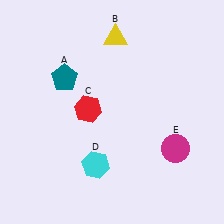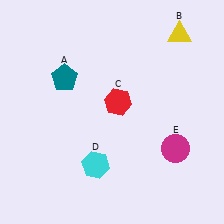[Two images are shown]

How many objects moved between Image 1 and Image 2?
2 objects moved between the two images.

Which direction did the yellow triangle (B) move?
The yellow triangle (B) moved right.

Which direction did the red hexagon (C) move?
The red hexagon (C) moved right.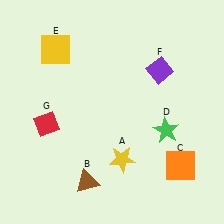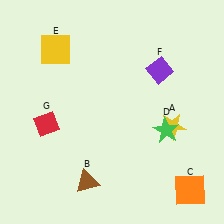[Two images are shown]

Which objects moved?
The objects that moved are: the yellow star (A), the orange square (C).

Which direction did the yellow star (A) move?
The yellow star (A) moved right.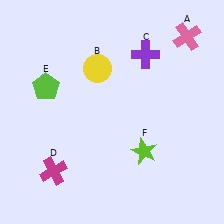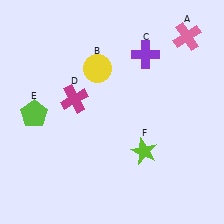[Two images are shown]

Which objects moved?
The objects that moved are: the magenta cross (D), the lime pentagon (E).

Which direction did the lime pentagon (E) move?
The lime pentagon (E) moved down.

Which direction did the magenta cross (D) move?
The magenta cross (D) moved up.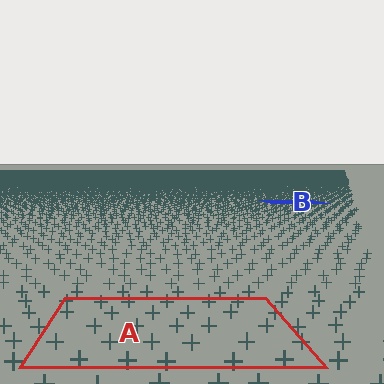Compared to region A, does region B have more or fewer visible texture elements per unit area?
Region B has more texture elements per unit area — they are packed more densely because it is farther away.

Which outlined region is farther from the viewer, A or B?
Region B is farther from the viewer — the texture elements inside it appear smaller and more densely packed.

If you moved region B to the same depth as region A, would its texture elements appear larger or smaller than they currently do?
They would appear larger. At a closer depth, the same texture elements are projected at a bigger on-screen size.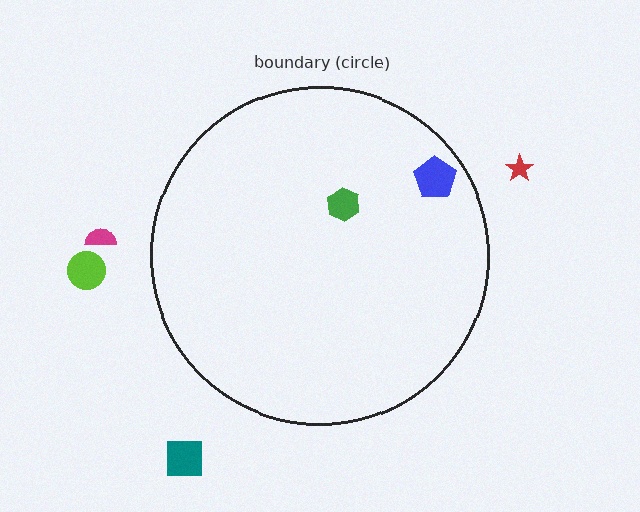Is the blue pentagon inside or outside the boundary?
Inside.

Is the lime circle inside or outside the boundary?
Outside.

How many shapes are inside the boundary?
2 inside, 4 outside.